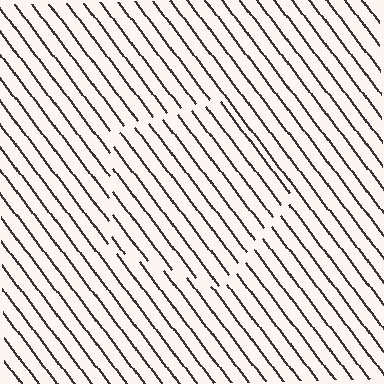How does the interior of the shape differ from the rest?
The interior of the shape contains the same grating, shifted by half a period — the contour is defined by the phase discontinuity where line-ends from the inner and outer gratings abut.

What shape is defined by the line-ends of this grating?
An illusory pentagon. The interior of the shape contains the same grating, shifted by half a period — the contour is defined by the phase discontinuity where line-ends from the inner and outer gratings abut.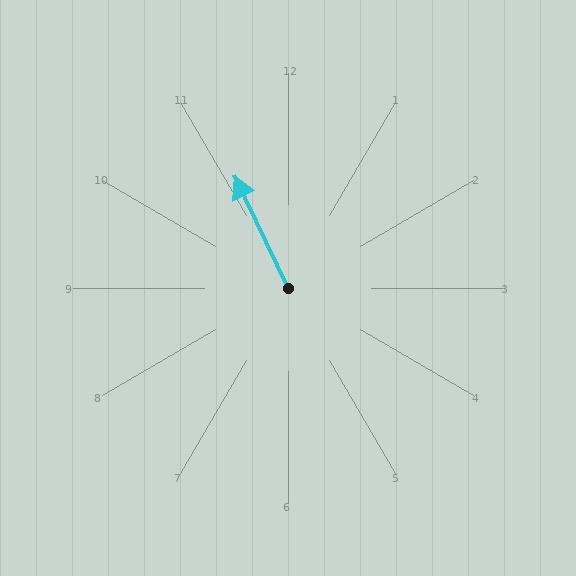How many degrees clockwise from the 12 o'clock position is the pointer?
Approximately 334 degrees.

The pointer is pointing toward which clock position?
Roughly 11 o'clock.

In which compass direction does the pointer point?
Northwest.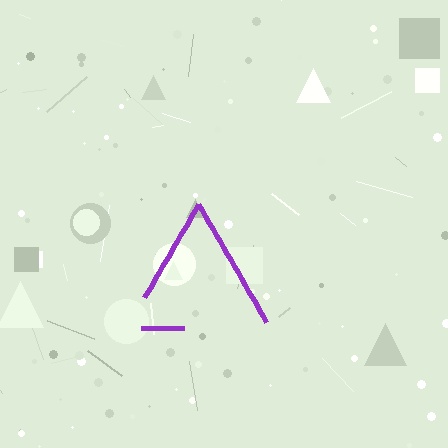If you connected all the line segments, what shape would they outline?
They would outline a triangle.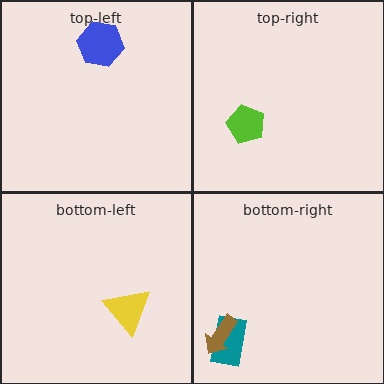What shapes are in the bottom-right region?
The teal rectangle, the brown arrow.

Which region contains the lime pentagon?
The top-right region.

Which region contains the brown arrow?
The bottom-right region.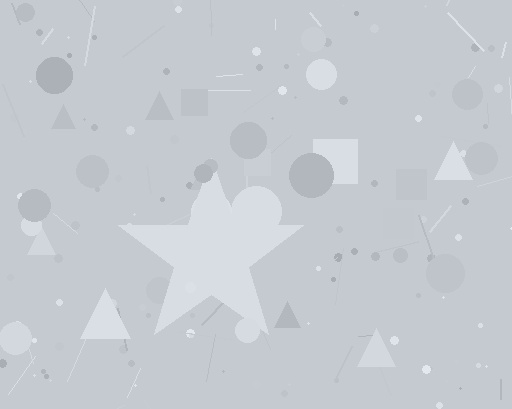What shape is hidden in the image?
A star is hidden in the image.